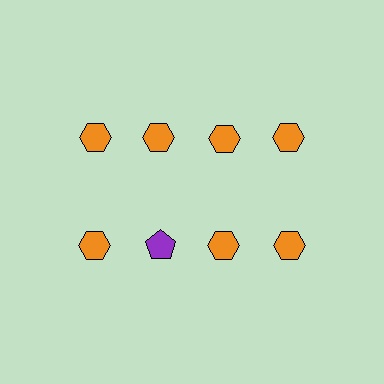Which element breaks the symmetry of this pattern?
The purple pentagon in the second row, second from left column breaks the symmetry. All other shapes are orange hexagons.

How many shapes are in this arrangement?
There are 8 shapes arranged in a grid pattern.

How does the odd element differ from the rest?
It differs in both color (purple instead of orange) and shape (pentagon instead of hexagon).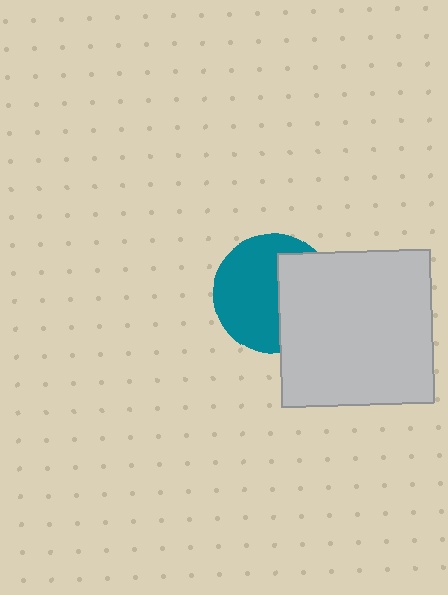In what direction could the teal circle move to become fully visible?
The teal circle could move left. That would shift it out from behind the light gray square entirely.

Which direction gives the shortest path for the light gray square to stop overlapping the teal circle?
Moving right gives the shortest separation.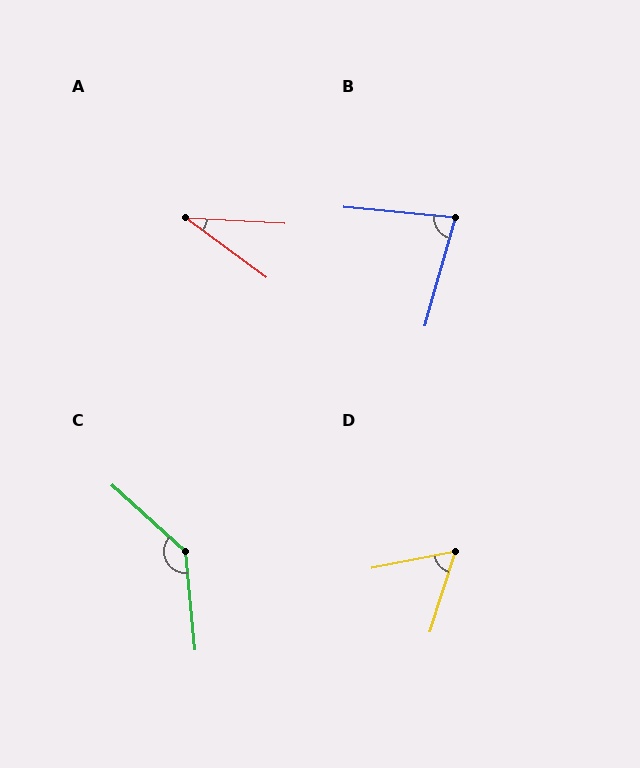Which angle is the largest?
C, at approximately 138 degrees.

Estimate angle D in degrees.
Approximately 61 degrees.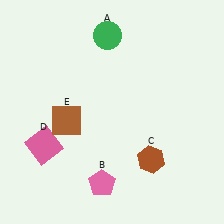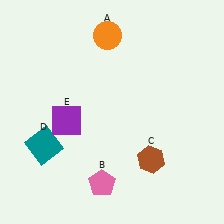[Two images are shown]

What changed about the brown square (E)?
In Image 1, E is brown. In Image 2, it changed to purple.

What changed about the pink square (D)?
In Image 1, D is pink. In Image 2, it changed to teal.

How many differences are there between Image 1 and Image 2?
There are 3 differences between the two images.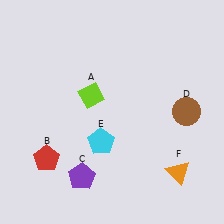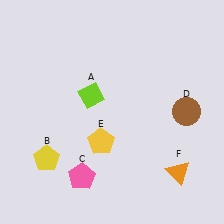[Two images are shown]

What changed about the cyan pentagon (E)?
In Image 1, E is cyan. In Image 2, it changed to yellow.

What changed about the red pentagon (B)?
In Image 1, B is red. In Image 2, it changed to yellow.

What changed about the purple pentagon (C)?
In Image 1, C is purple. In Image 2, it changed to pink.